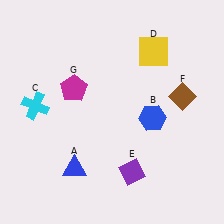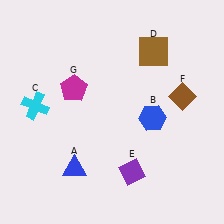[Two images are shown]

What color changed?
The square (D) changed from yellow in Image 1 to brown in Image 2.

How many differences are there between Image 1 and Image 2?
There is 1 difference between the two images.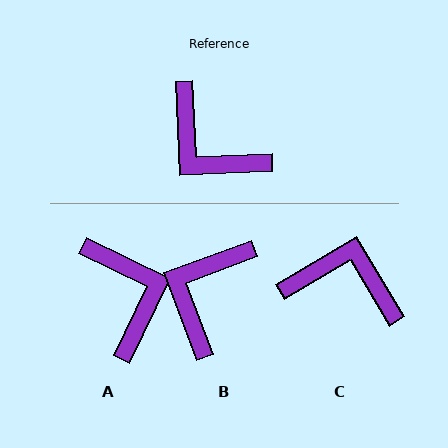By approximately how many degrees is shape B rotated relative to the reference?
Approximately 72 degrees clockwise.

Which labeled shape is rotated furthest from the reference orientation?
A, about 152 degrees away.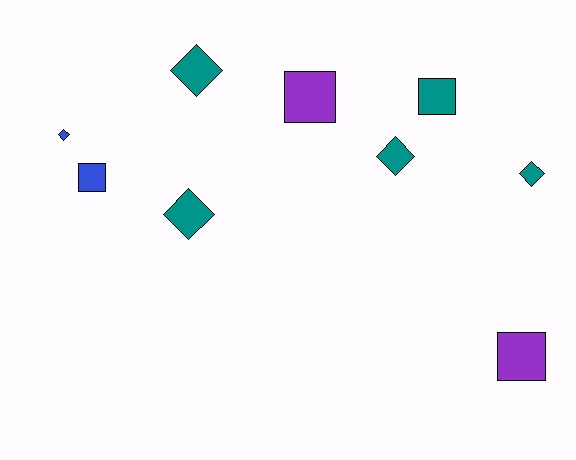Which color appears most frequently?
Teal, with 5 objects.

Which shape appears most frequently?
Diamond, with 5 objects.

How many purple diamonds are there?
There are no purple diamonds.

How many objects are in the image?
There are 9 objects.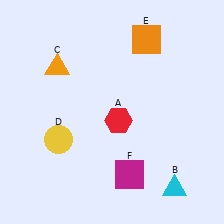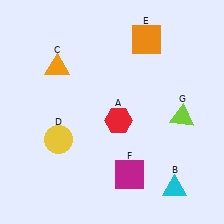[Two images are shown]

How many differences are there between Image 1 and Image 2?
There is 1 difference between the two images.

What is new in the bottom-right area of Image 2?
A lime triangle (G) was added in the bottom-right area of Image 2.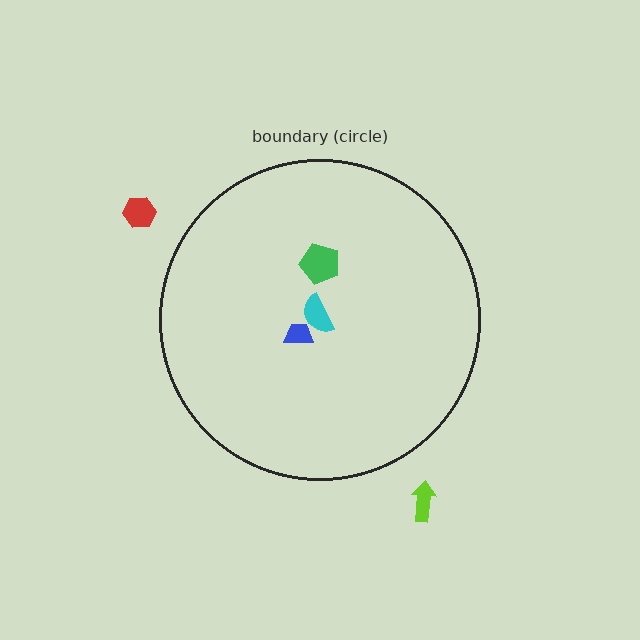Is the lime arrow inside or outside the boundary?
Outside.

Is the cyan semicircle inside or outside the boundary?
Inside.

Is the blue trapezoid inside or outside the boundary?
Inside.